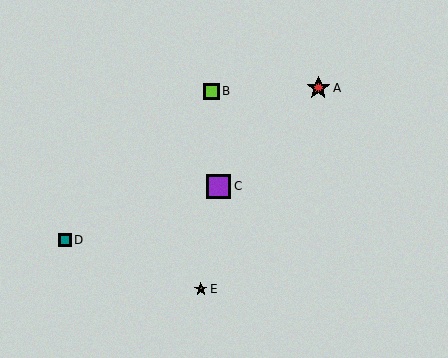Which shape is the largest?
The purple square (labeled C) is the largest.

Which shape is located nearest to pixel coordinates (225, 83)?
The lime square (labeled B) at (211, 91) is nearest to that location.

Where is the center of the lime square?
The center of the lime square is at (211, 91).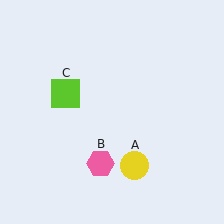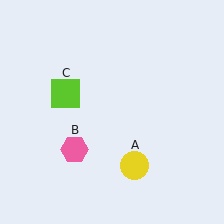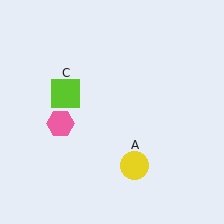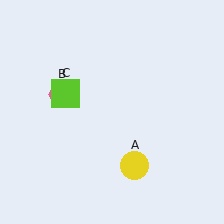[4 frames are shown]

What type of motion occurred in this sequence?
The pink hexagon (object B) rotated clockwise around the center of the scene.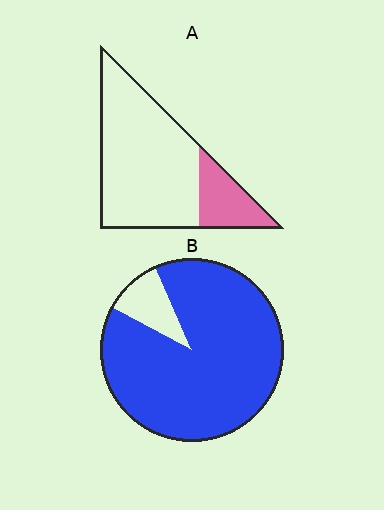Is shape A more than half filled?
No.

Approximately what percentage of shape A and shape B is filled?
A is approximately 20% and B is approximately 90%.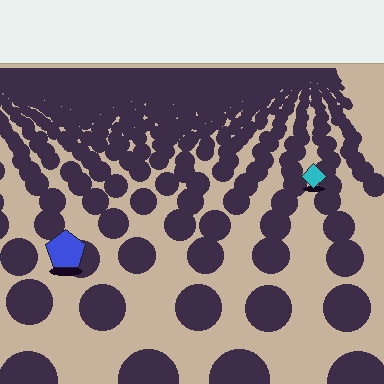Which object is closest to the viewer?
The blue pentagon is closest. The texture marks near it are larger and more spread out.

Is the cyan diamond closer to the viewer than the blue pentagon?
No. The blue pentagon is closer — you can tell from the texture gradient: the ground texture is coarser near it.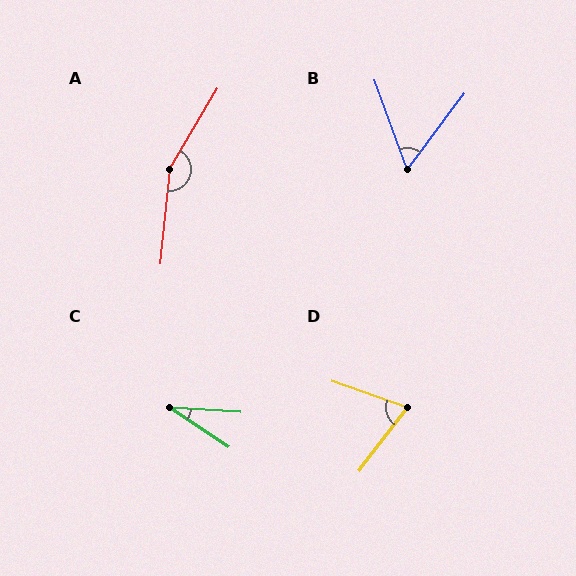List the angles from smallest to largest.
C (30°), B (57°), D (72°), A (155°).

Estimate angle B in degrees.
Approximately 57 degrees.